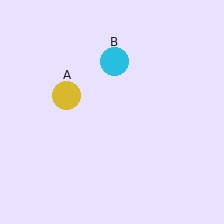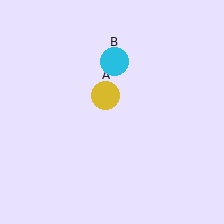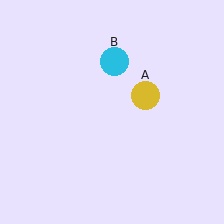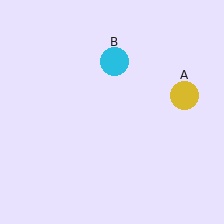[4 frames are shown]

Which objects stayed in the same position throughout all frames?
Cyan circle (object B) remained stationary.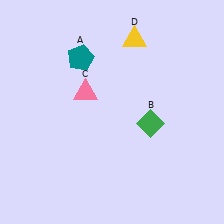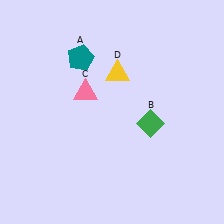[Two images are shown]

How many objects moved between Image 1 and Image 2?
1 object moved between the two images.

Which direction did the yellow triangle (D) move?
The yellow triangle (D) moved down.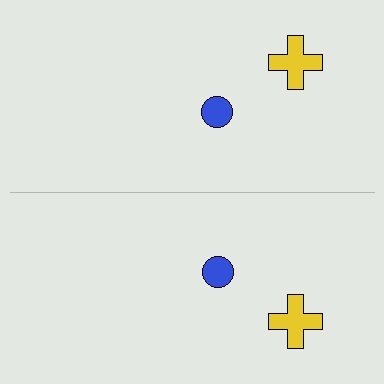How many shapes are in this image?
There are 4 shapes in this image.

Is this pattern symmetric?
Yes, this pattern has bilateral (reflection) symmetry.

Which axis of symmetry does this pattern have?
The pattern has a horizontal axis of symmetry running through the center of the image.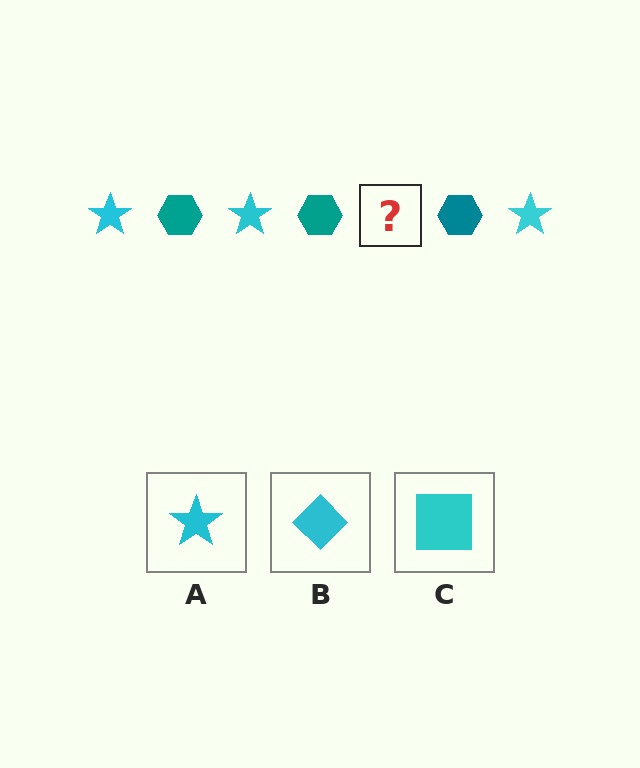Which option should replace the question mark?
Option A.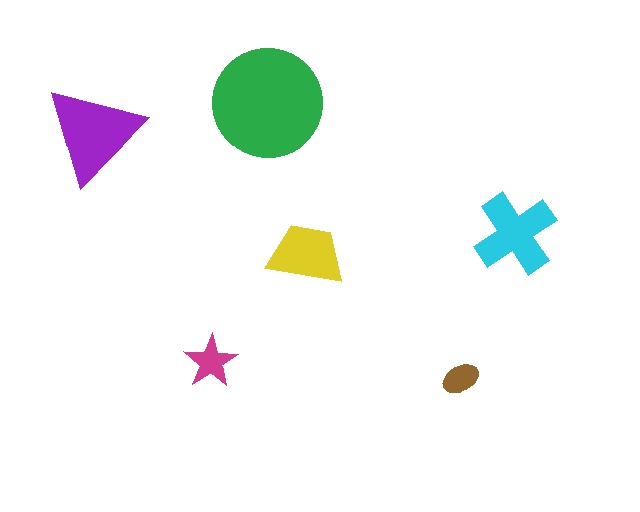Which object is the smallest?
The brown ellipse.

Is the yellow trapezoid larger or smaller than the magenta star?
Larger.